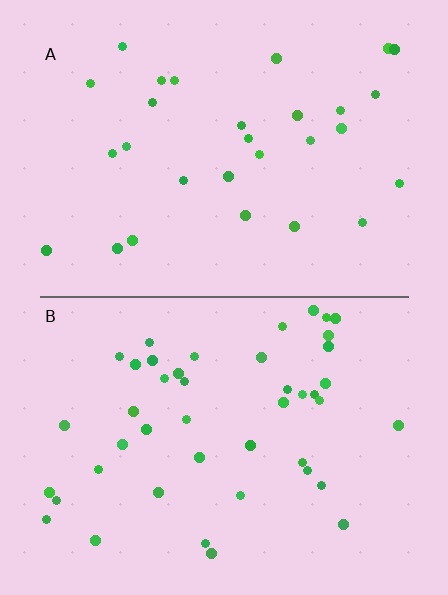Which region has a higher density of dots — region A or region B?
B (the bottom).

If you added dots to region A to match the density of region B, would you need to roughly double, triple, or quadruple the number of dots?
Approximately double.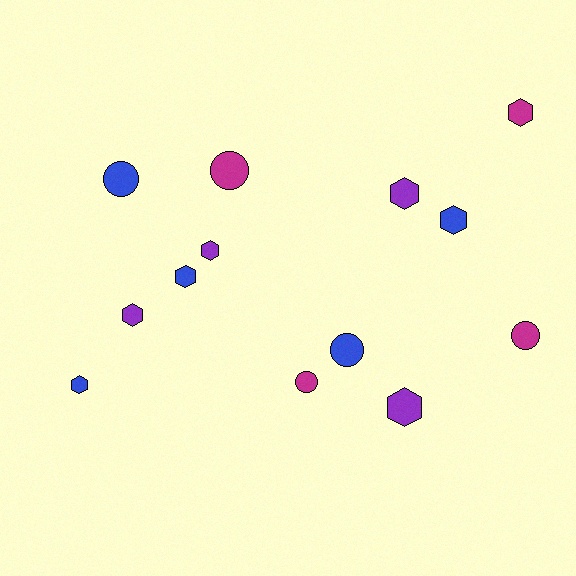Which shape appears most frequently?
Hexagon, with 8 objects.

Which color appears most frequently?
Blue, with 5 objects.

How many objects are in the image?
There are 13 objects.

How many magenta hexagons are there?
There is 1 magenta hexagon.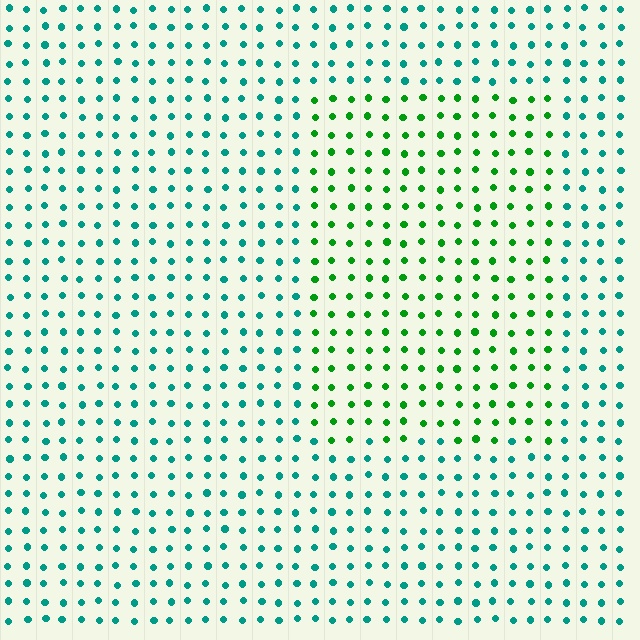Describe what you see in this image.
The image is filled with small teal elements in a uniform arrangement. A rectangle-shaped region is visible where the elements are tinted to a slightly different hue, forming a subtle color boundary.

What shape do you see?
I see a rectangle.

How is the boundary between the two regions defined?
The boundary is defined purely by a slight shift in hue (about 47 degrees). Spacing, size, and orientation are identical on both sides.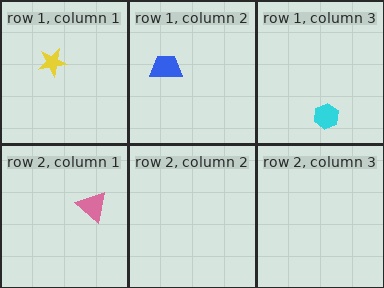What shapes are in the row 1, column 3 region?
The cyan hexagon.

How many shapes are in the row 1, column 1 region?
1.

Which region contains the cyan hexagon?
The row 1, column 3 region.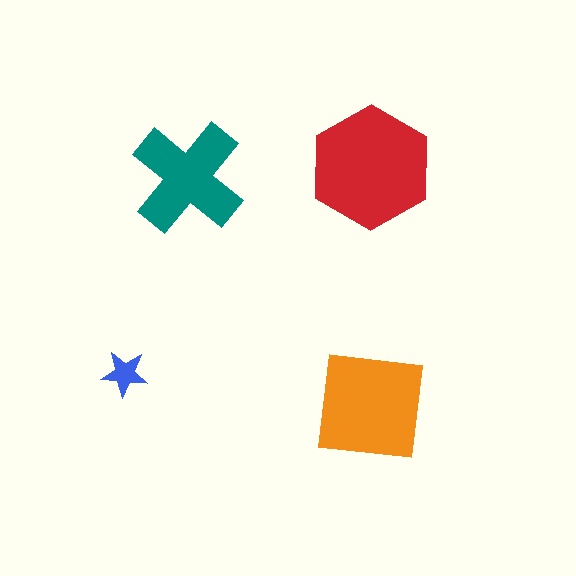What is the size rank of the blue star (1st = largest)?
4th.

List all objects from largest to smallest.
The red hexagon, the orange square, the teal cross, the blue star.